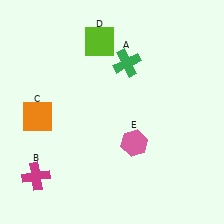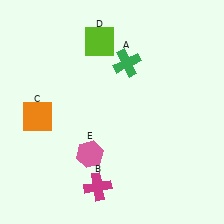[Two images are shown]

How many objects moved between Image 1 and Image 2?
2 objects moved between the two images.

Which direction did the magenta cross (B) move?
The magenta cross (B) moved right.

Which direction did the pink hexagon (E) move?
The pink hexagon (E) moved left.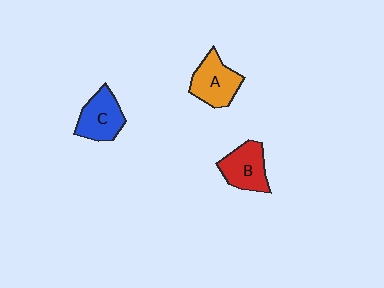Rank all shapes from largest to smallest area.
From largest to smallest: A (orange), B (red), C (blue).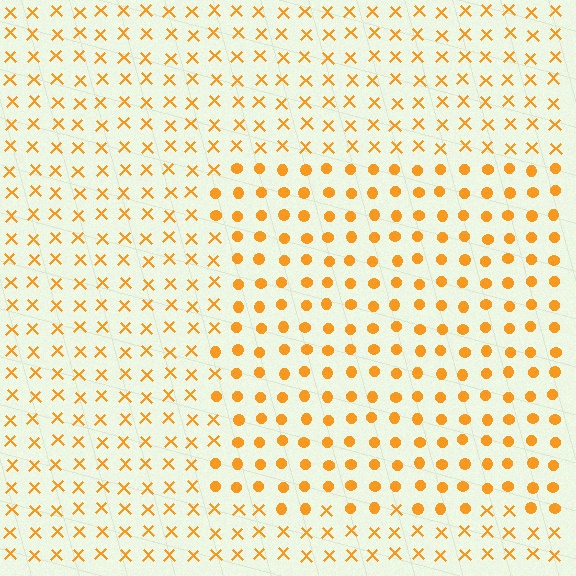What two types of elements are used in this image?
The image uses circles inside the rectangle region and X marks outside it.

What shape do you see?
I see a rectangle.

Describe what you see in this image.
The image is filled with small orange elements arranged in a uniform grid. A rectangle-shaped region contains circles, while the surrounding area contains X marks. The boundary is defined purely by the change in element shape.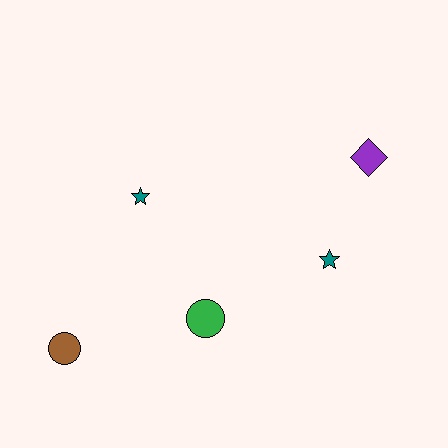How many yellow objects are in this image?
There are no yellow objects.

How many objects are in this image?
There are 5 objects.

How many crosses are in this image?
There are no crosses.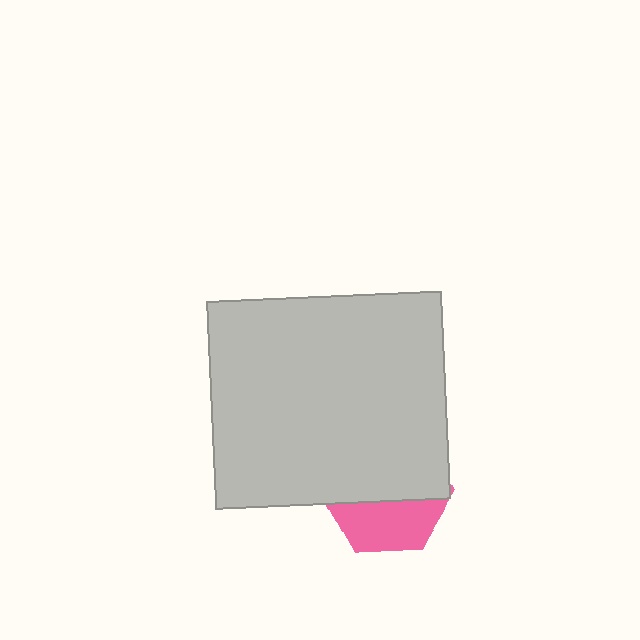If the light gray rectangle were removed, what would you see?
You would see the complete pink hexagon.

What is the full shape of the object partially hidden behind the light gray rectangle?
The partially hidden object is a pink hexagon.